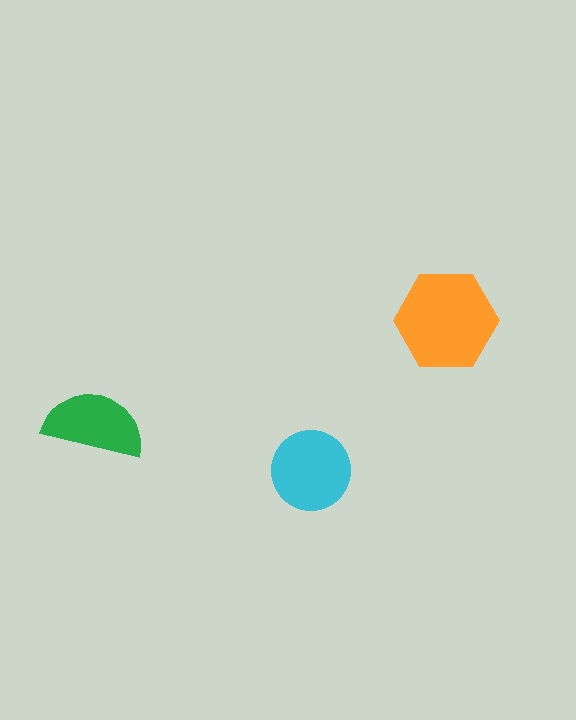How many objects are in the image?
There are 3 objects in the image.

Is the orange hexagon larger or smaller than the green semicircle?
Larger.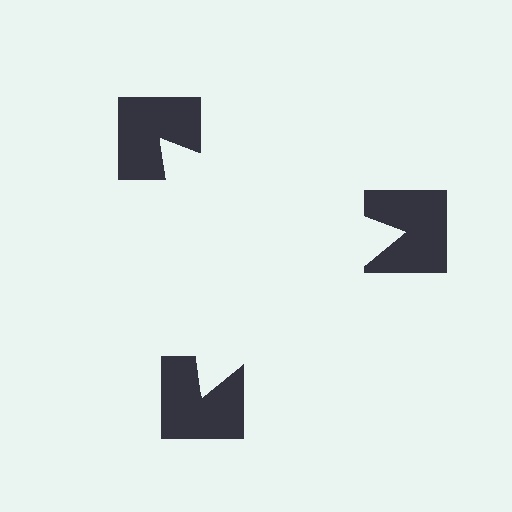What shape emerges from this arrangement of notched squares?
An illusory triangle — its edges are inferred from the aligned wedge cuts in the notched squares, not physically drawn.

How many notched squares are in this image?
There are 3 — one at each vertex of the illusory triangle.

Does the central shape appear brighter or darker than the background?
It typically appears slightly brighter than the background, even though no actual brightness change is drawn.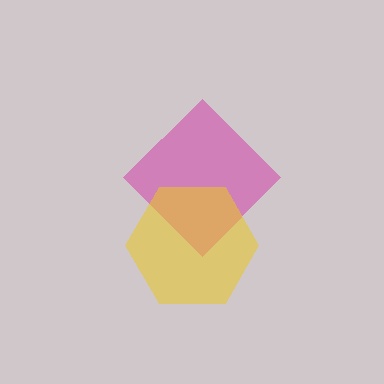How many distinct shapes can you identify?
There are 2 distinct shapes: a magenta diamond, a yellow hexagon.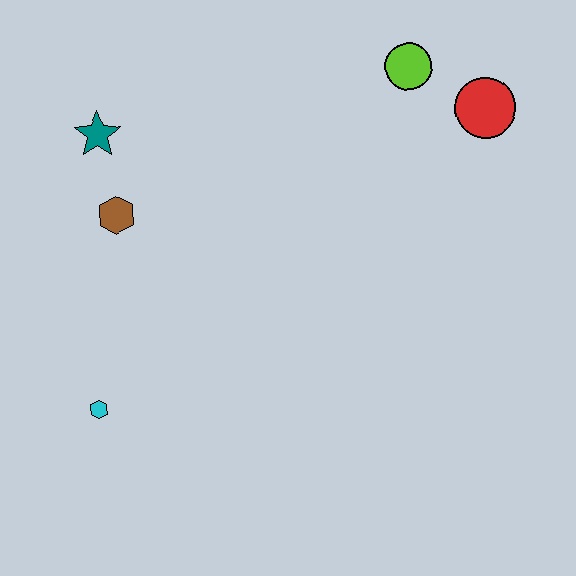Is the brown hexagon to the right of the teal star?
Yes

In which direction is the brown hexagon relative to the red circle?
The brown hexagon is to the left of the red circle.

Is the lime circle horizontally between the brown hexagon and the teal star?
No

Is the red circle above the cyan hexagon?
Yes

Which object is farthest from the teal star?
The red circle is farthest from the teal star.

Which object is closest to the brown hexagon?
The teal star is closest to the brown hexagon.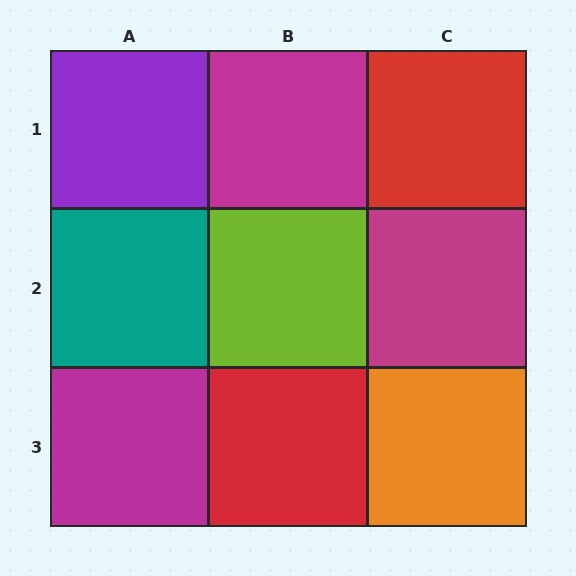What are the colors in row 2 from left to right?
Teal, lime, magenta.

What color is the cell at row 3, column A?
Magenta.